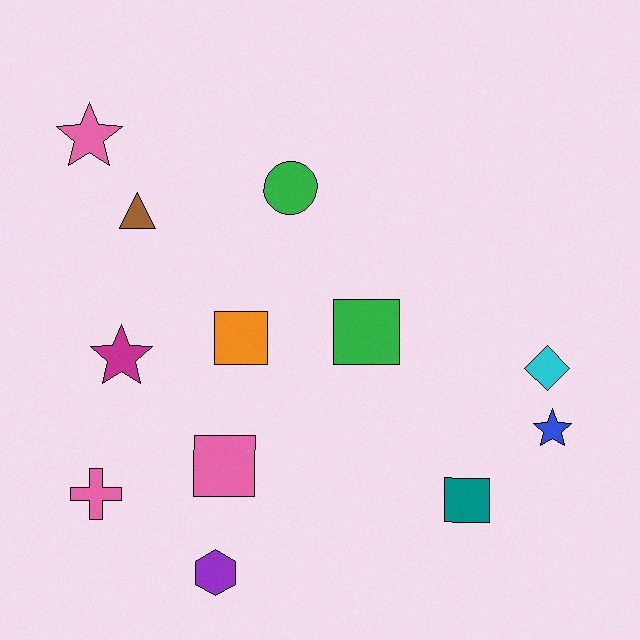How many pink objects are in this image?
There are 3 pink objects.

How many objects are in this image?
There are 12 objects.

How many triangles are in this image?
There is 1 triangle.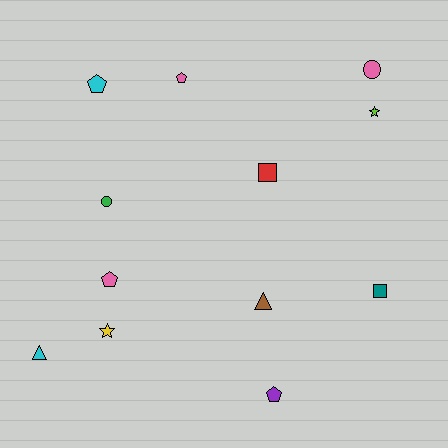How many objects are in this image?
There are 12 objects.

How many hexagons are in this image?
There are no hexagons.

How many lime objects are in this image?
There is 1 lime object.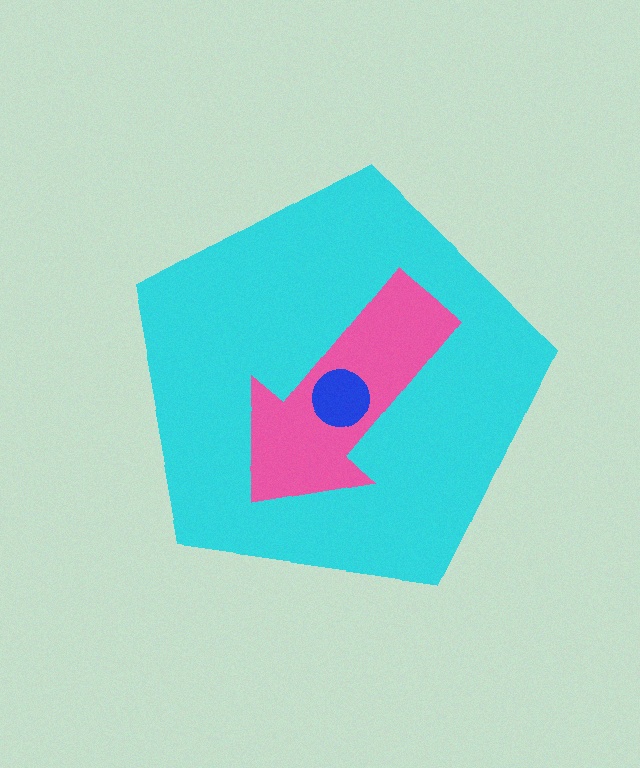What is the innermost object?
The blue circle.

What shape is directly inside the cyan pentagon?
The pink arrow.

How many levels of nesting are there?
3.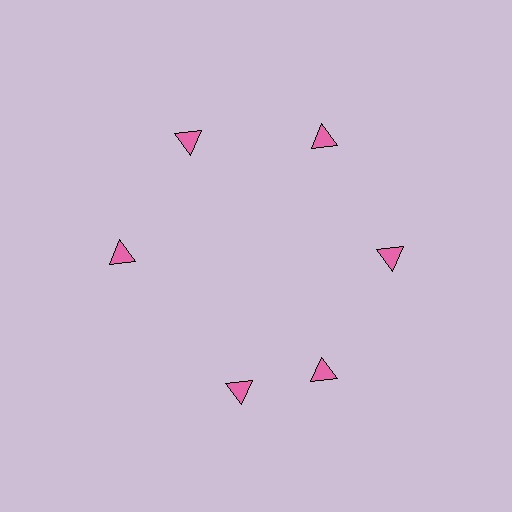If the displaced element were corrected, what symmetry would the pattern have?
It would have 6-fold rotational symmetry — the pattern would map onto itself every 60 degrees.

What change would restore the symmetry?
The symmetry would be restored by rotating it back into even spacing with its neighbors so that all 6 triangles sit at equal angles and equal distance from the center.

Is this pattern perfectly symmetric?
No. The 6 pink triangles are arranged in a ring, but one element near the 7 o'clock position is rotated out of alignment along the ring, breaking the 6-fold rotational symmetry.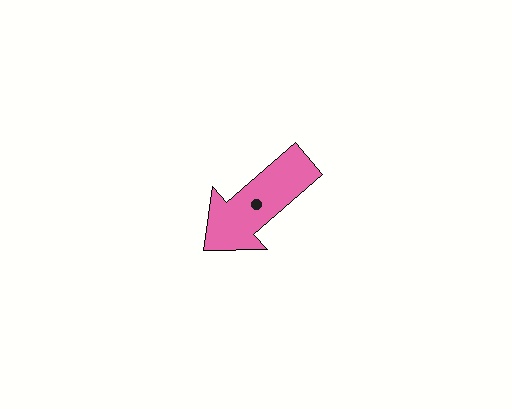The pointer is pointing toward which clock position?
Roughly 8 o'clock.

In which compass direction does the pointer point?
Southwest.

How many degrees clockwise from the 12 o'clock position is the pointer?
Approximately 229 degrees.